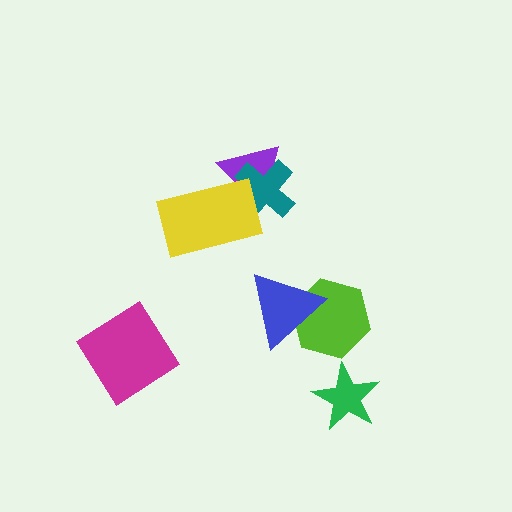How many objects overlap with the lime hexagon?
1 object overlaps with the lime hexagon.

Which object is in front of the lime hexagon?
The blue triangle is in front of the lime hexagon.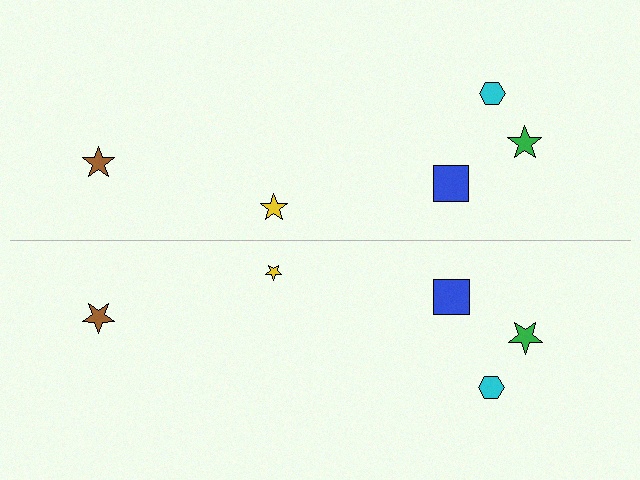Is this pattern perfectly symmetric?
No, the pattern is not perfectly symmetric. The yellow star on the bottom side has a different size than its mirror counterpart.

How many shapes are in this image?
There are 10 shapes in this image.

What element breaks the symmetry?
The yellow star on the bottom side has a different size than its mirror counterpart.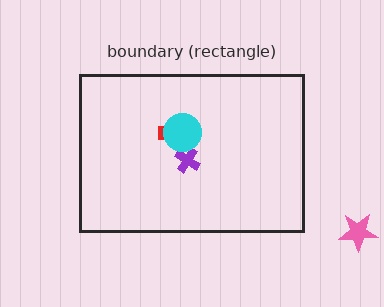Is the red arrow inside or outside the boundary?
Inside.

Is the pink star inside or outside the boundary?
Outside.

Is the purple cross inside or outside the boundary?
Inside.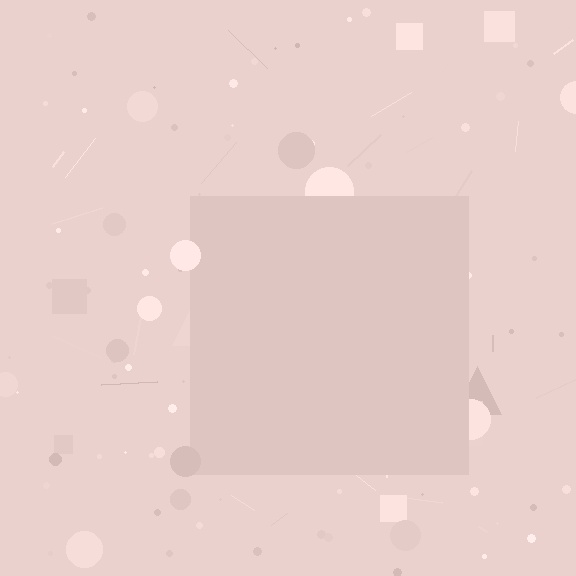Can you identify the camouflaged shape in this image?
The camouflaged shape is a square.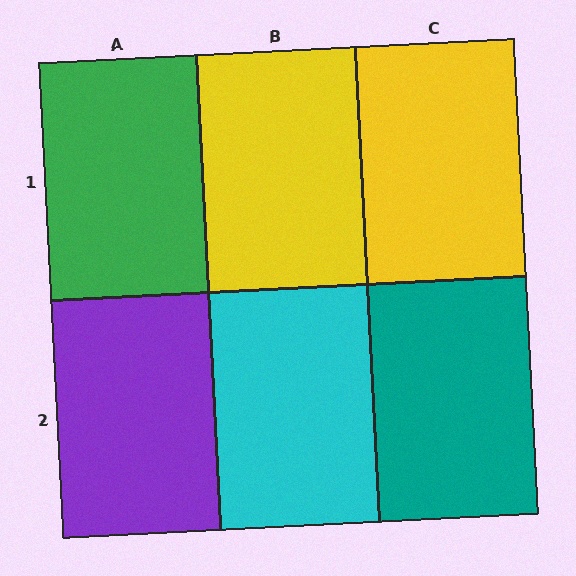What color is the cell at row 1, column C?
Yellow.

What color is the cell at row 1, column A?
Green.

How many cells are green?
1 cell is green.